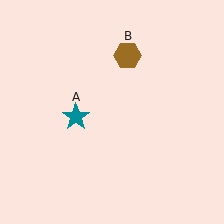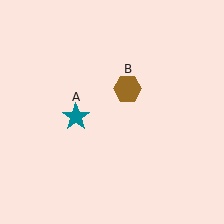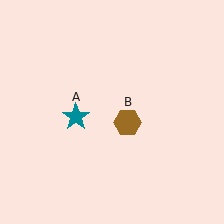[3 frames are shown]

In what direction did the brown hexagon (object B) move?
The brown hexagon (object B) moved down.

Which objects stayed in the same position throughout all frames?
Teal star (object A) remained stationary.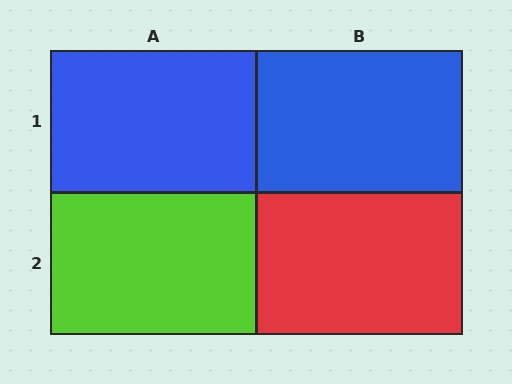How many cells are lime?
1 cell is lime.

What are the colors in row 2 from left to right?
Lime, red.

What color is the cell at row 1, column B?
Blue.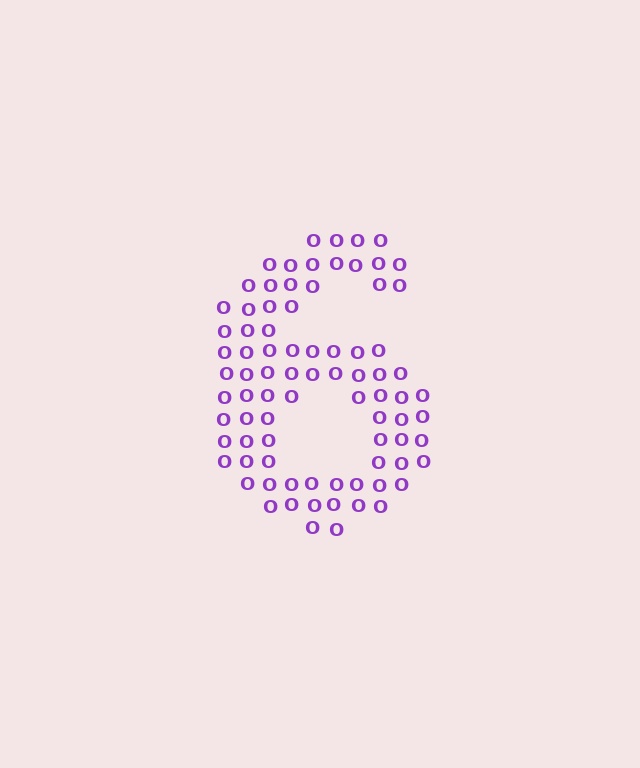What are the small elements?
The small elements are letter O's.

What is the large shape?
The large shape is the digit 6.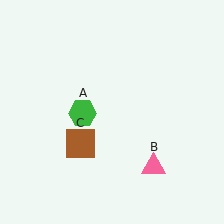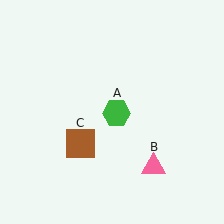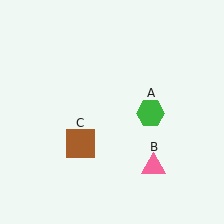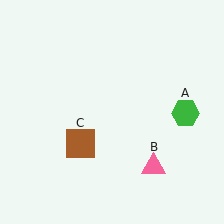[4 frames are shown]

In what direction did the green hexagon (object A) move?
The green hexagon (object A) moved right.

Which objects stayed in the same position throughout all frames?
Pink triangle (object B) and brown square (object C) remained stationary.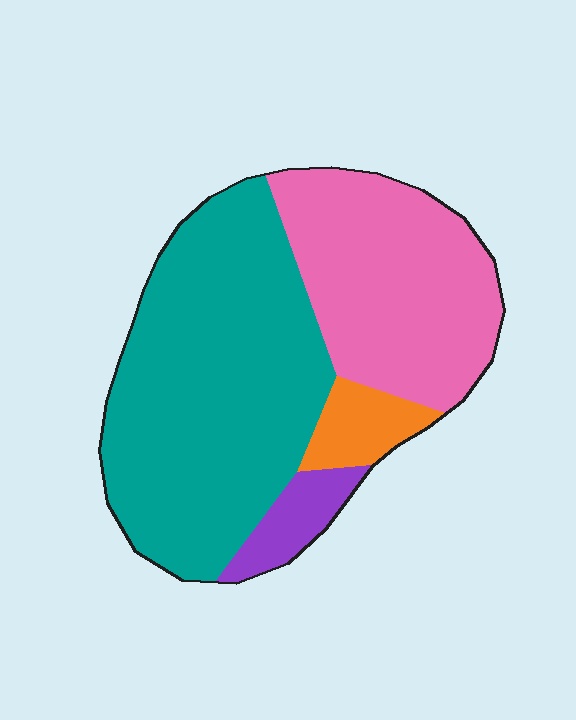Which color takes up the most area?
Teal, at roughly 55%.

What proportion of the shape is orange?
Orange covers 7% of the shape.